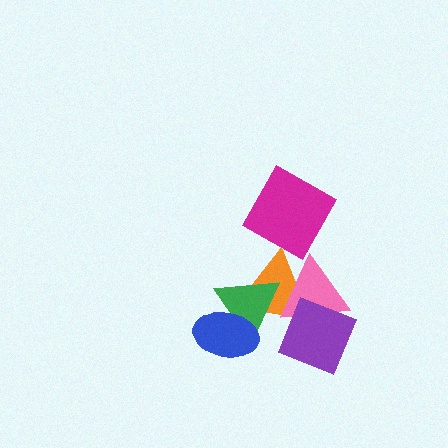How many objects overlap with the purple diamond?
2 objects overlap with the purple diamond.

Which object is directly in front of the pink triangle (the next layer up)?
The green triangle is directly in front of the pink triangle.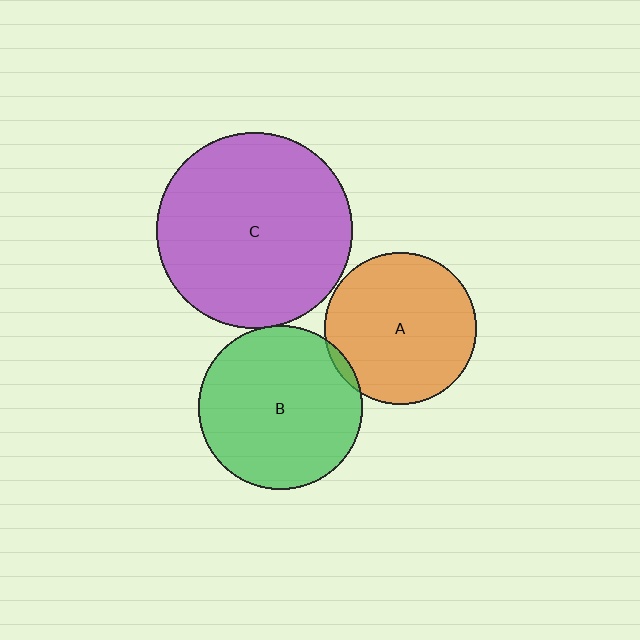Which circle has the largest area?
Circle C (purple).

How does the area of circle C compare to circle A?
Approximately 1.7 times.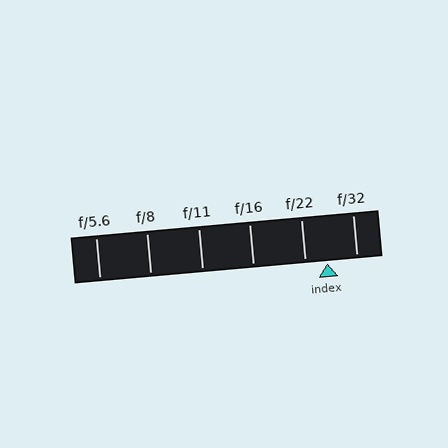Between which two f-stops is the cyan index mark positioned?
The index mark is between f/22 and f/32.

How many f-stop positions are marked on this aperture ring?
There are 6 f-stop positions marked.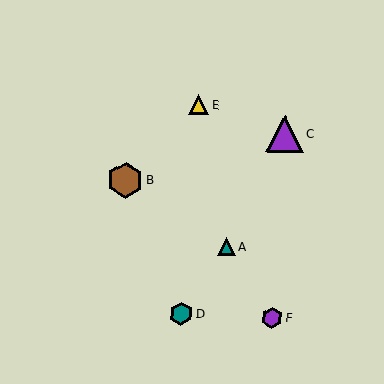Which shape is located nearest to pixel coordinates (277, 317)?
The purple hexagon (labeled F) at (272, 317) is nearest to that location.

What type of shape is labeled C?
Shape C is a purple triangle.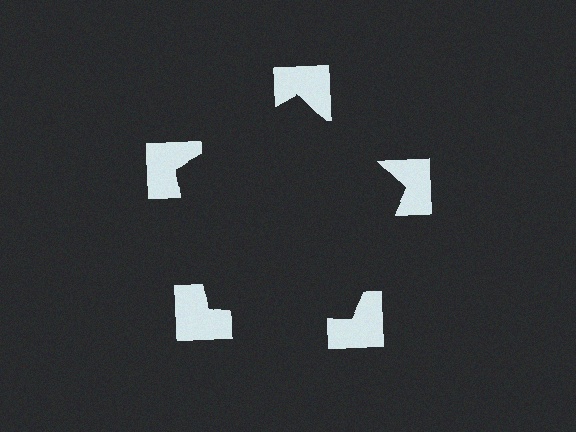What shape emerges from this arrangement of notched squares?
An illusory pentagon — its edges are inferred from the aligned wedge cuts in the notched squares, not physically drawn.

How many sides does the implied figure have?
5 sides.